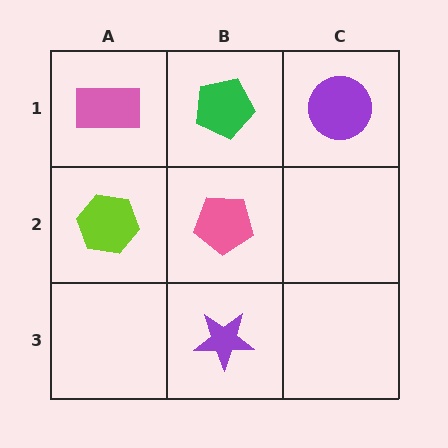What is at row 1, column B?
A green pentagon.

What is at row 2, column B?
A pink pentagon.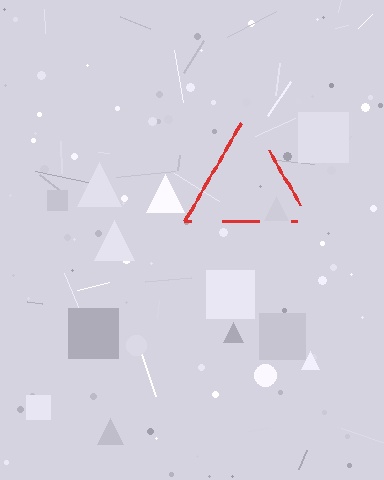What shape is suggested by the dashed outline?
The dashed outline suggests a triangle.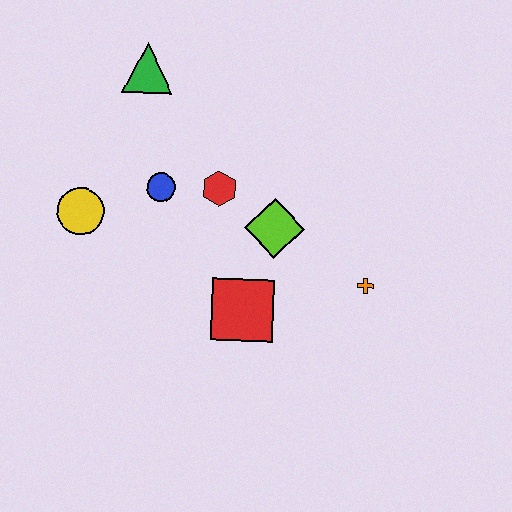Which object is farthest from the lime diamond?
The green triangle is farthest from the lime diamond.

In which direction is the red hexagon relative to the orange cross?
The red hexagon is to the left of the orange cross.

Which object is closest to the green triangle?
The blue circle is closest to the green triangle.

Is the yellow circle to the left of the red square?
Yes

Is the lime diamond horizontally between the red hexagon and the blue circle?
No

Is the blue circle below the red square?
No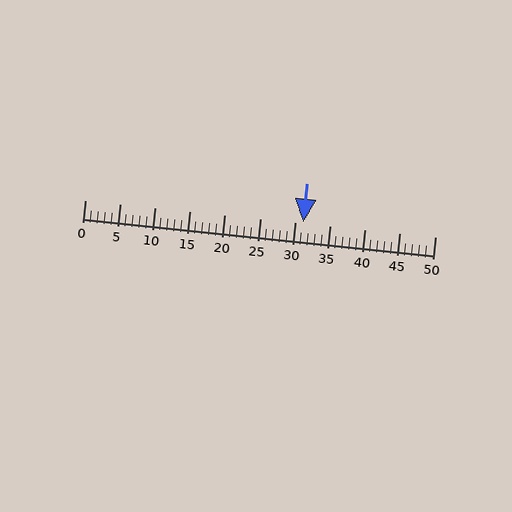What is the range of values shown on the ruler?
The ruler shows values from 0 to 50.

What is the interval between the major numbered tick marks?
The major tick marks are spaced 5 units apart.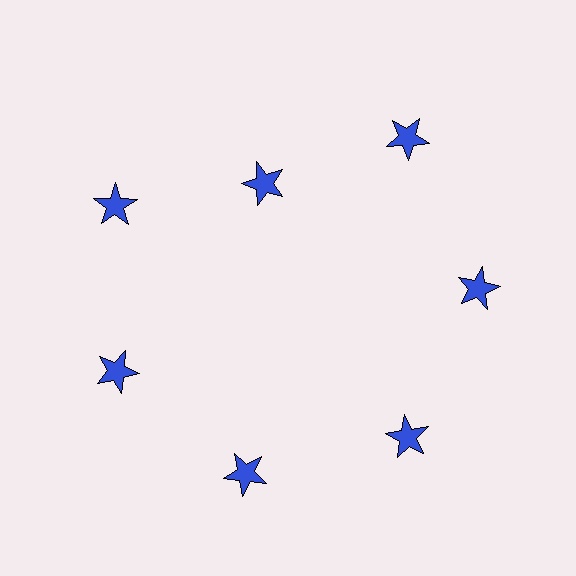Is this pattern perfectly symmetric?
No. The 7 blue stars are arranged in a ring, but one element near the 12 o'clock position is pulled inward toward the center, breaking the 7-fold rotational symmetry.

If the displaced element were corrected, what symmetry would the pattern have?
It would have 7-fold rotational symmetry — the pattern would map onto itself every 51 degrees.